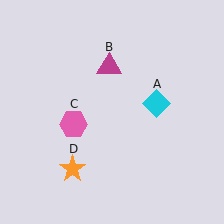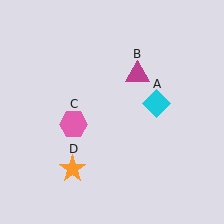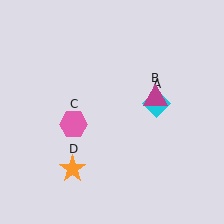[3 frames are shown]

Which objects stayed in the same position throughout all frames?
Cyan diamond (object A) and pink hexagon (object C) and orange star (object D) remained stationary.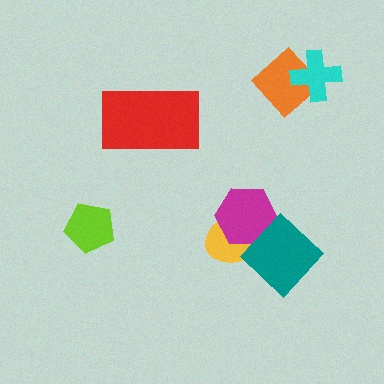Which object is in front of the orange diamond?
The cyan cross is in front of the orange diamond.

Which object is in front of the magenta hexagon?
The teal diamond is in front of the magenta hexagon.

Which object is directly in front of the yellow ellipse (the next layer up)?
The magenta hexagon is directly in front of the yellow ellipse.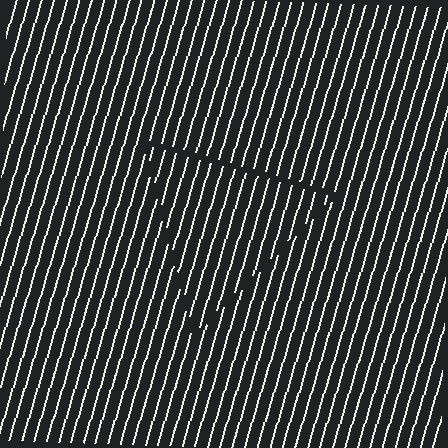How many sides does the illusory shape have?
3 sides — the line-ends trace a triangle.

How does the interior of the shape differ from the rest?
The interior of the shape contains the same grating, shifted by half a period — the contour is defined by the phase discontinuity where line-ends from the inner and outer gratings abut.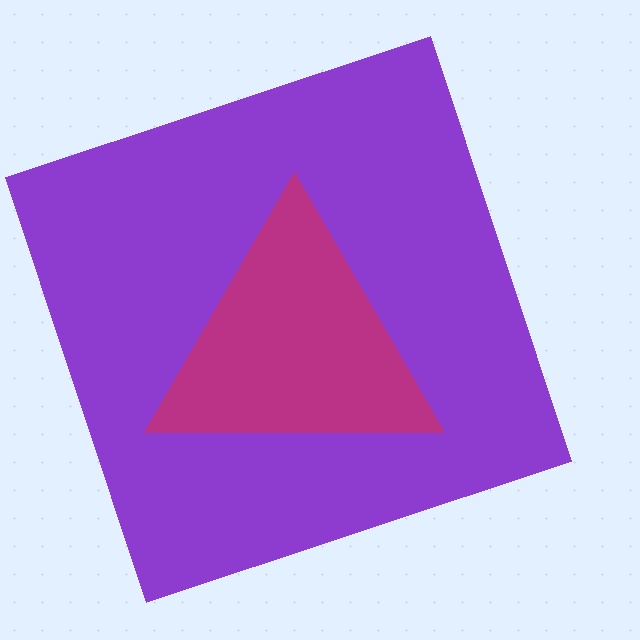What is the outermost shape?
The purple square.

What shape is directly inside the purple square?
The magenta triangle.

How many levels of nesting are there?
2.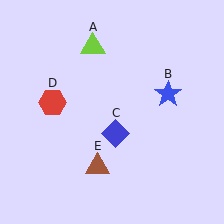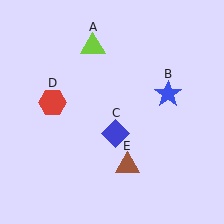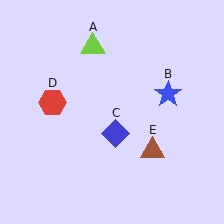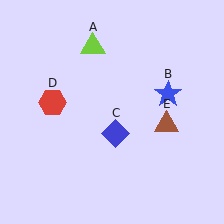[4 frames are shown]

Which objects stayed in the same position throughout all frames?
Lime triangle (object A) and blue star (object B) and blue diamond (object C) and red hexagon (object D) remained stationary.